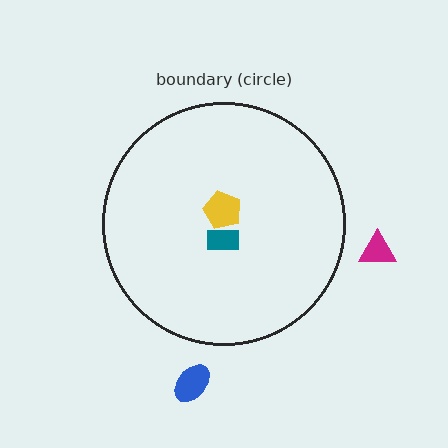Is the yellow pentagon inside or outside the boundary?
Inside.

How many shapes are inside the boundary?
2 inside, 2 outside.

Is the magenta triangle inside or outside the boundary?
Outside.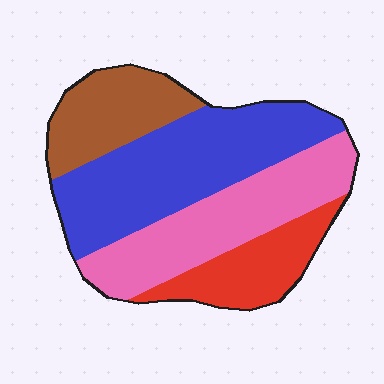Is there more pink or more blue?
Blue.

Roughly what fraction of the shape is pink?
Pink takes up about one quarter (1/4) of the shape.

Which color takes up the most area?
Blue, at roughly 35%.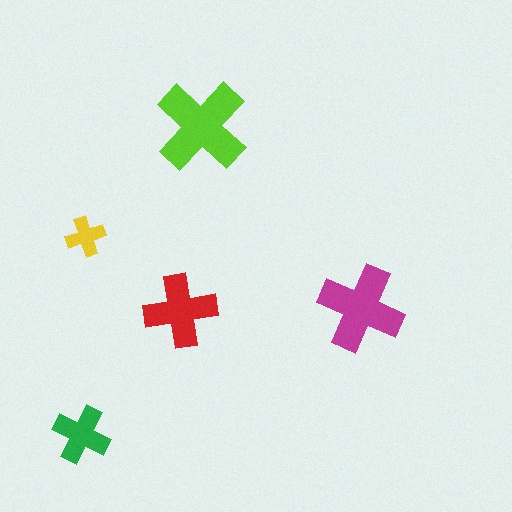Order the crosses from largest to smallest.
the lime one, the magenta one, the red one, the green one, the yellow one.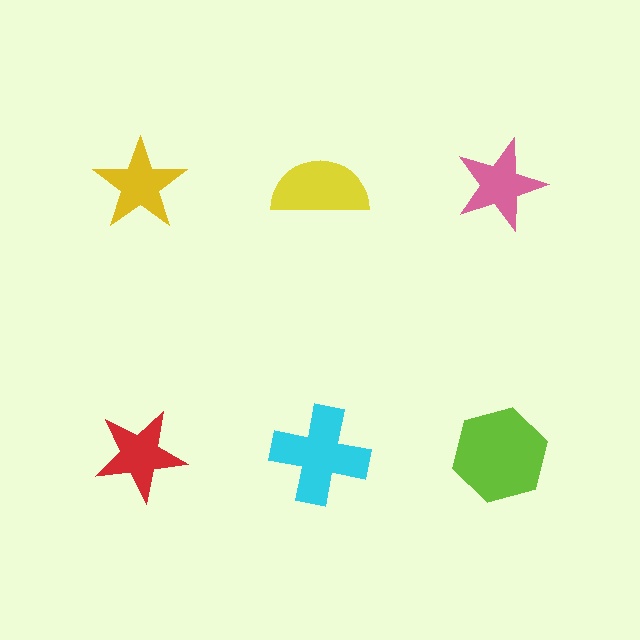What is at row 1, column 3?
A pink star.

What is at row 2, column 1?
A red star.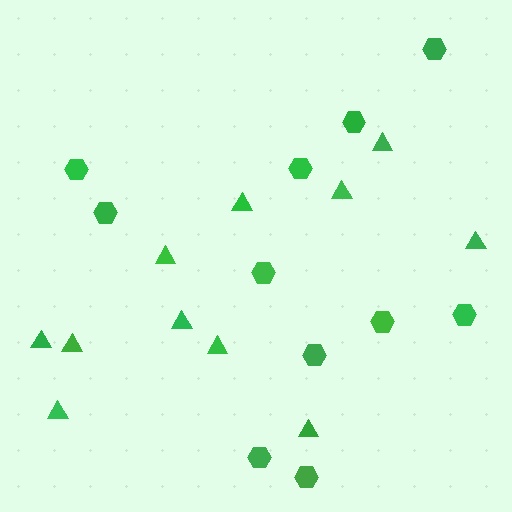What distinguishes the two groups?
There are 2 groups: one group of triangles (11) and one group of hexagons (11).